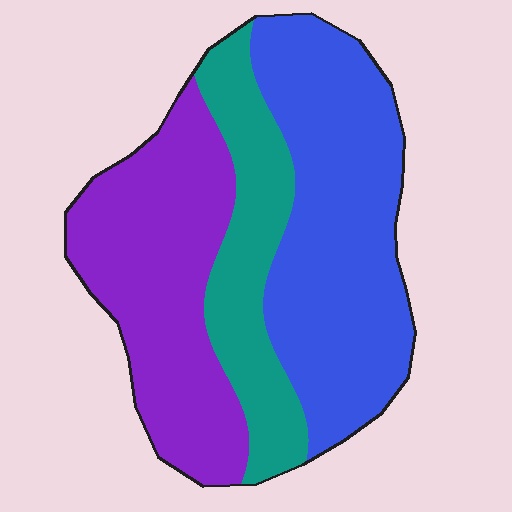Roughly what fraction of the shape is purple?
Purple takes up between a quarter and a half of the shape.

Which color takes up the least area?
Teal, at roughly 20%.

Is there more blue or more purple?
Blue.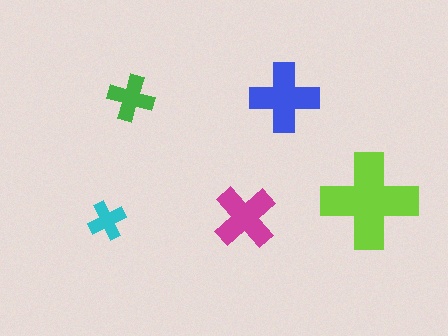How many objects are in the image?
There are 5 objects in the image.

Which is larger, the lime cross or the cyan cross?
The lime one.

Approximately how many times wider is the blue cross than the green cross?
About 1.5 times wider.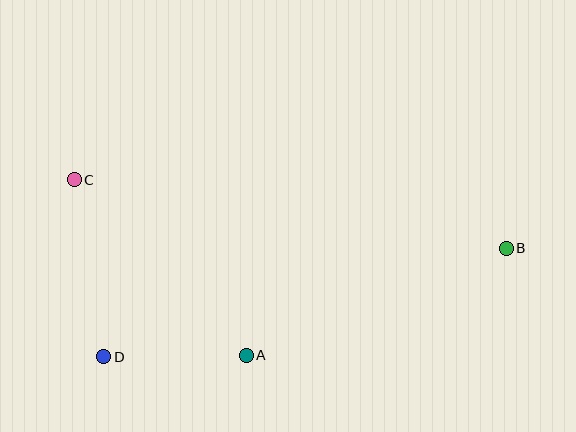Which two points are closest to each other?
Points A and D are closest to each other.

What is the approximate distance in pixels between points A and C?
The distance between A and C is approximately 246 pixels.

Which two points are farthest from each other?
Points B and C are farthest from each other.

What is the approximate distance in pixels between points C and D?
The distance between C and D is approximately 180 pixels.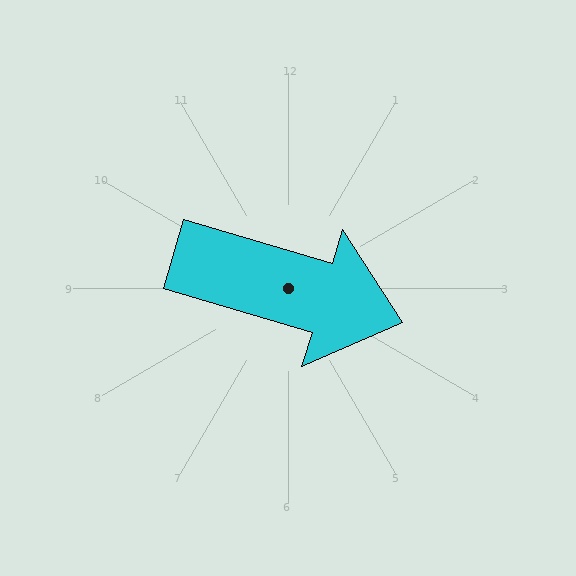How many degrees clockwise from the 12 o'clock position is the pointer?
Approximately 107 degrees.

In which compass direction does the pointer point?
East.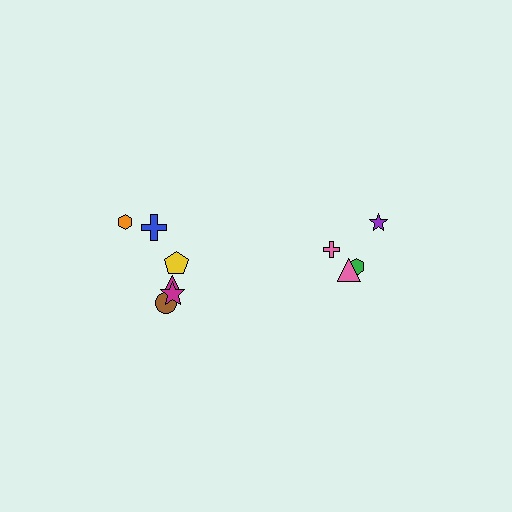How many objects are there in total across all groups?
There are 10 objects.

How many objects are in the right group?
There are 4 objects.